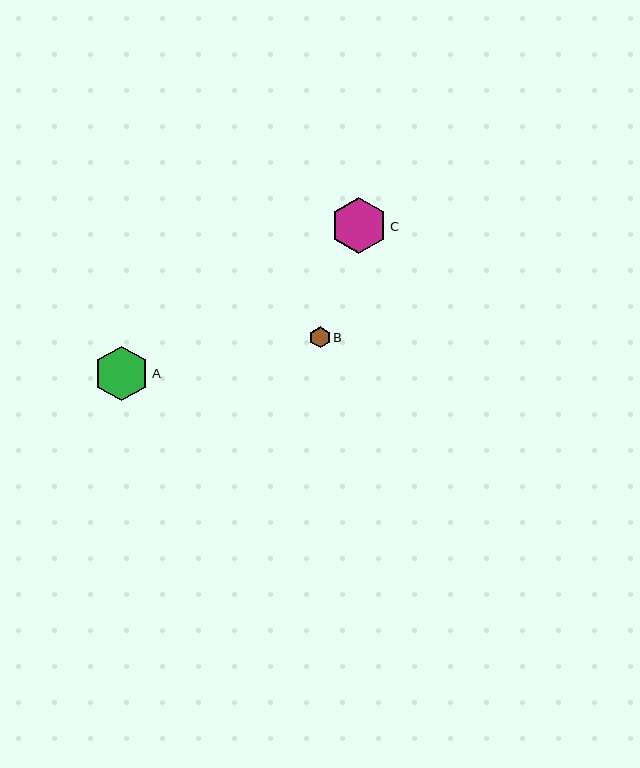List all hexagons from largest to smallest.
From largest to smallest: C, A, B.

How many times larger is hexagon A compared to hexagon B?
Hexagon A is approximately 2.6 times the size of hexagon B.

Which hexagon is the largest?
Hexagon C is the largest with a size of approximately 56 pixels.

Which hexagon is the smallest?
Hexagon B is the smallest with a size of approximately 21 pixels.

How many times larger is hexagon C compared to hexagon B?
Hexagon C is approximately 2.7 times the size of hexagon B.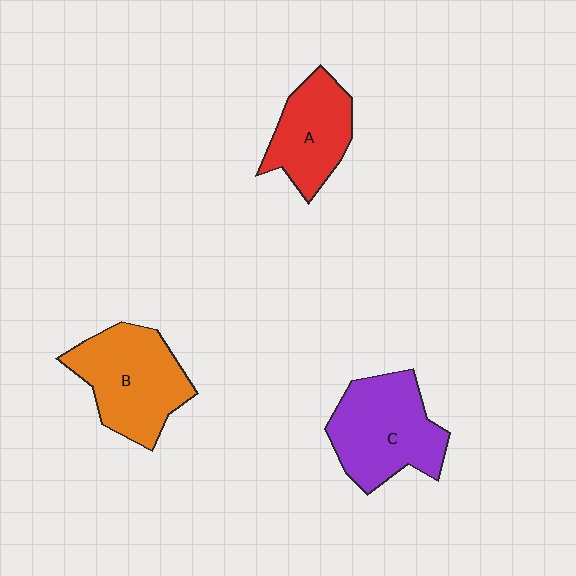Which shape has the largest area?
Shape C (purple).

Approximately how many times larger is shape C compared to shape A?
Approximately 1.3 times.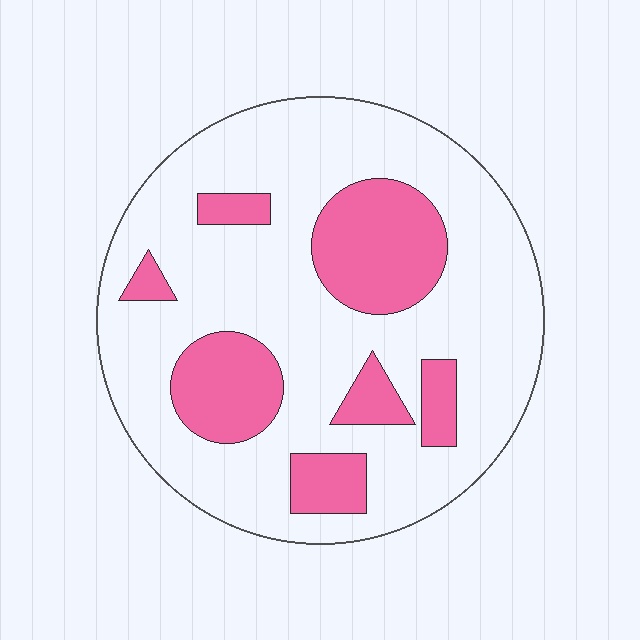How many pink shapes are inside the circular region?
7.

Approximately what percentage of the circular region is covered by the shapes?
Approximately 25%.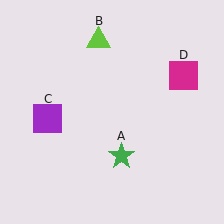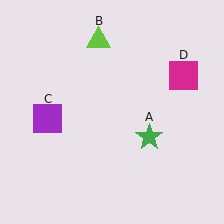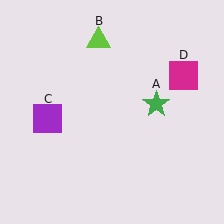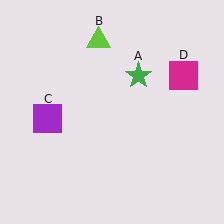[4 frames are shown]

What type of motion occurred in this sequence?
The green star (object A) rotated counterclockwise around the center of the scene.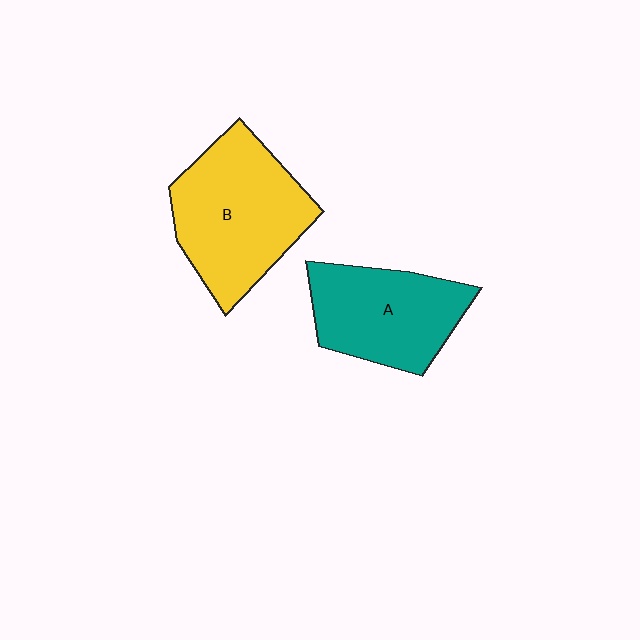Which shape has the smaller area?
Shape A (teal).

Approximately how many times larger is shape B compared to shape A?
Approximately 1.2 times.